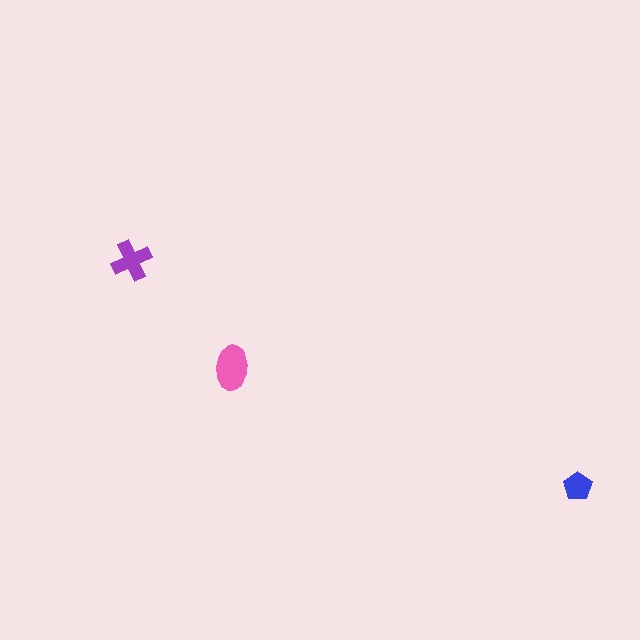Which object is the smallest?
The blue pentagon.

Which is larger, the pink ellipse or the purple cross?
The pink ellipse.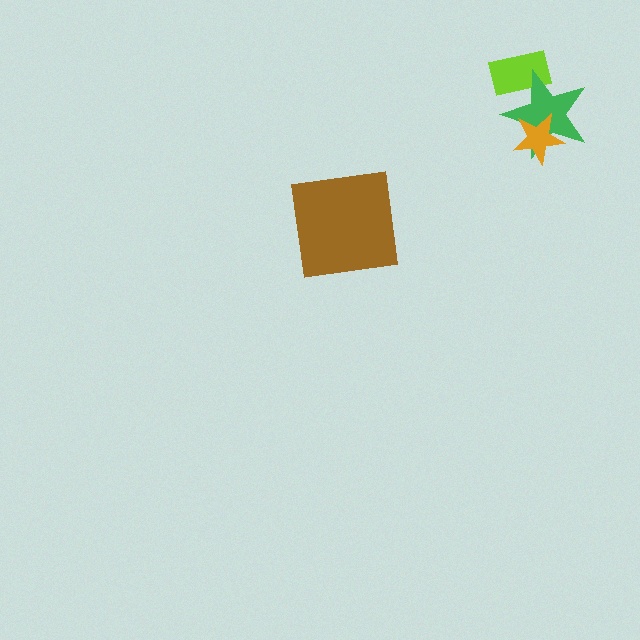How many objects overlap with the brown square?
0 objects overlap with the brown square.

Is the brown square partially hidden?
No, no other shape covers it.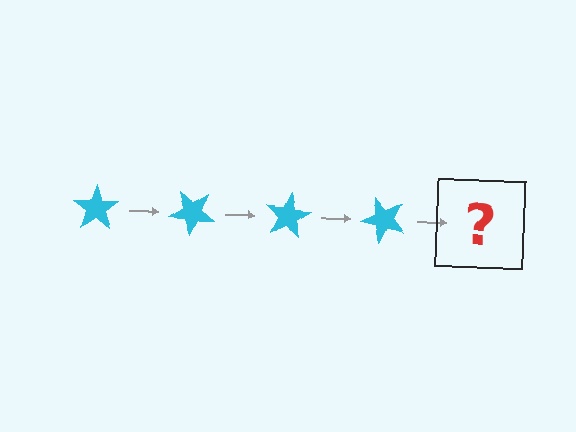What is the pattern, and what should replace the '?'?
The pattern is that the star rotates 40 degrees each step. The '?' should be a cyan star rotated 160 degrees.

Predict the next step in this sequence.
The next step is a cyan star rotated 160 degrees.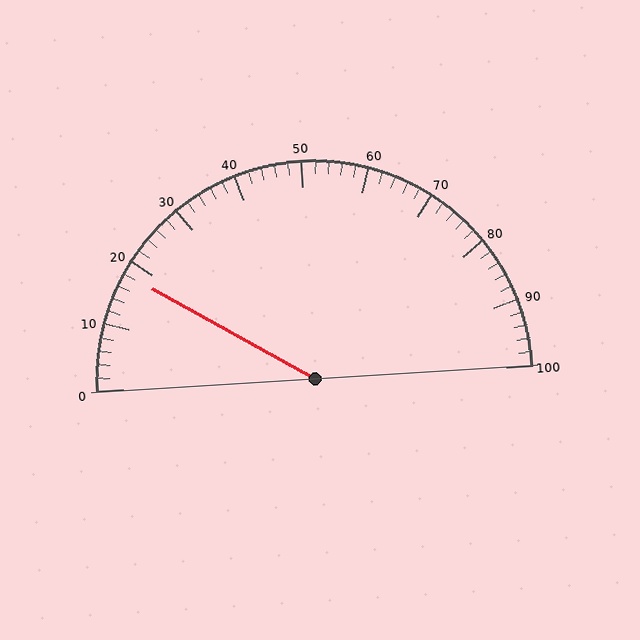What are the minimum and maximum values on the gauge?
The gauge ranges from 0 to 100.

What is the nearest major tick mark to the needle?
The nearest major tick mark is 20.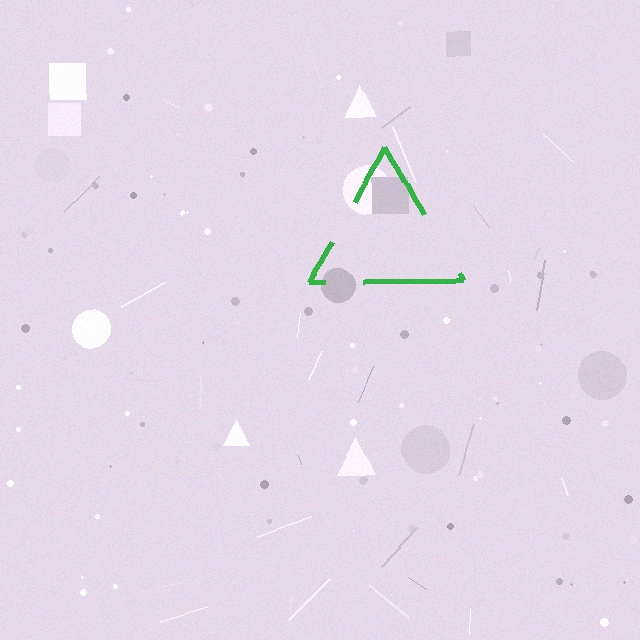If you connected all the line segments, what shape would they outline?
They would outline a triangle.